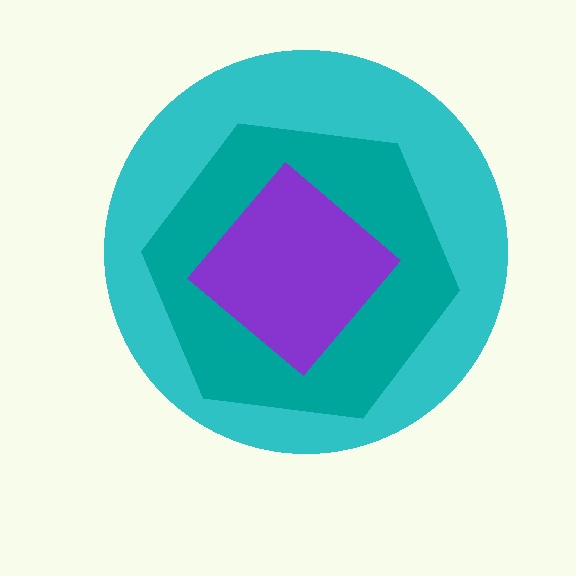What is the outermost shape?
The cyan circle.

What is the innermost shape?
The purple diamond.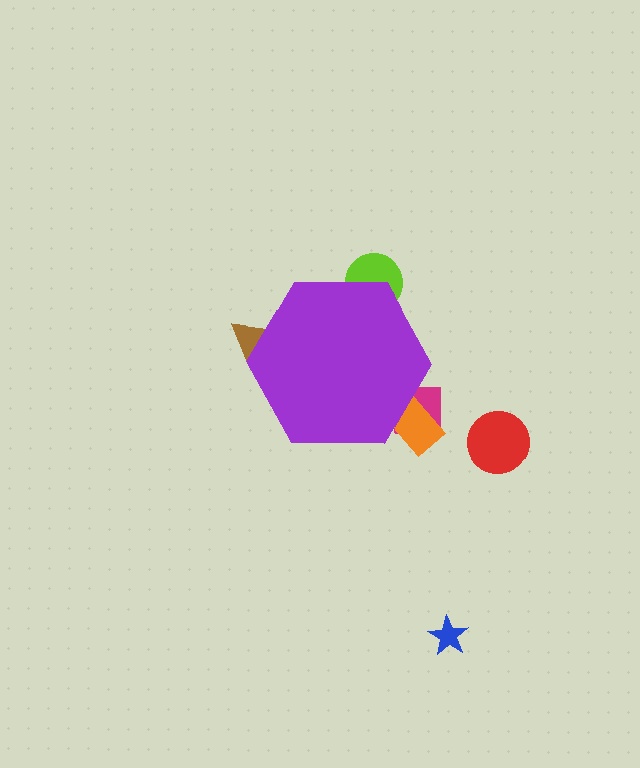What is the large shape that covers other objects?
A purple hexagon.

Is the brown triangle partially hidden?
Yes, the brown triangle is partially hidden behind the purple hexagon.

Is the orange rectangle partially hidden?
Yes, the orange rectangle is partially hidden behind the purple hexagon.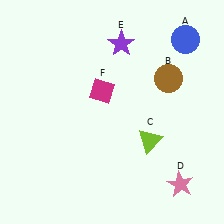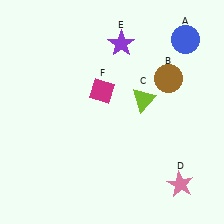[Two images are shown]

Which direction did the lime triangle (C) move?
The lime triangle (C) moved up.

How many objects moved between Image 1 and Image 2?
1 object moved between the two images.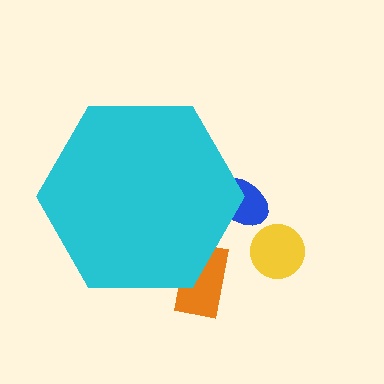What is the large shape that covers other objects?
A cyan hexagon.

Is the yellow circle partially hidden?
No, the yellow circle is fully visible.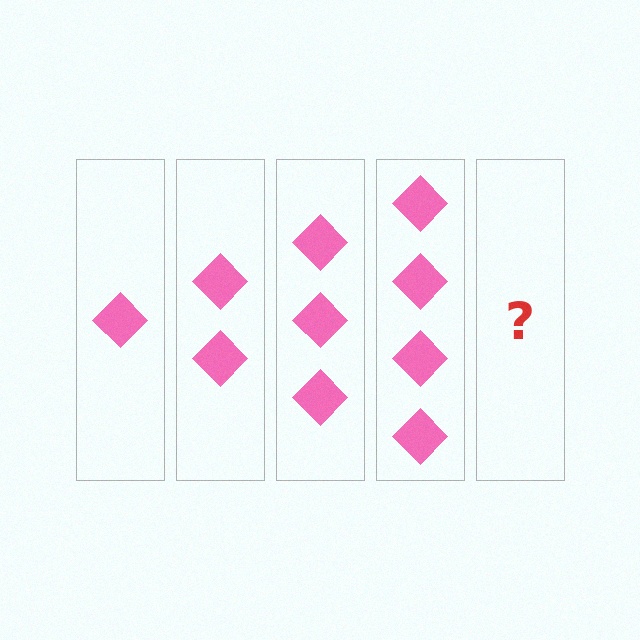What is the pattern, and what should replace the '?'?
The pattern is that each step adds one more diamond. The '?' should be 5 diamonds.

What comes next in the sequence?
The next element should be 5 diamonds.